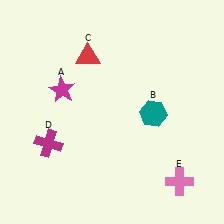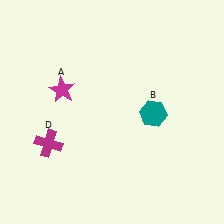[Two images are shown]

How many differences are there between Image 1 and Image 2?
There are 2 differences between the two images.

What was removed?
The red triangle (C), the pink cross (E) were removed in Image 2.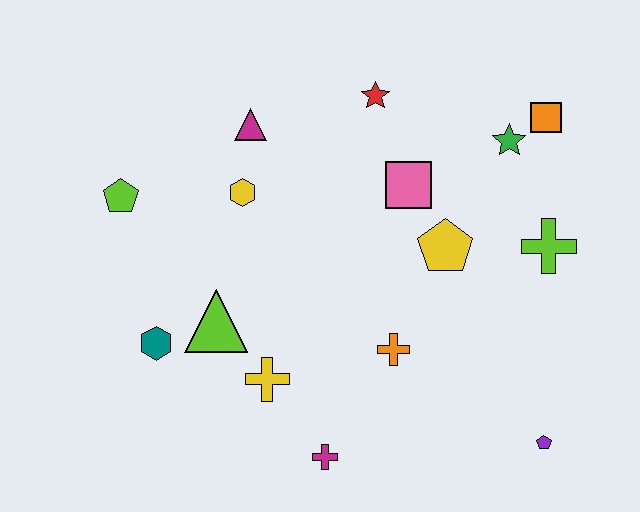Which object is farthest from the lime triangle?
The orange square is farthest from the lime triangle.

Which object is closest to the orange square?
The green star is closest to the orange square.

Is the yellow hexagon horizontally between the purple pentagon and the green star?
No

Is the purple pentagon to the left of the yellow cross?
No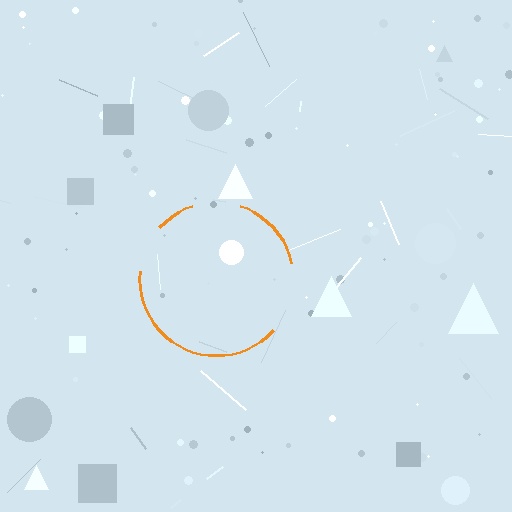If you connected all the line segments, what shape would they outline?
They would outline a circle.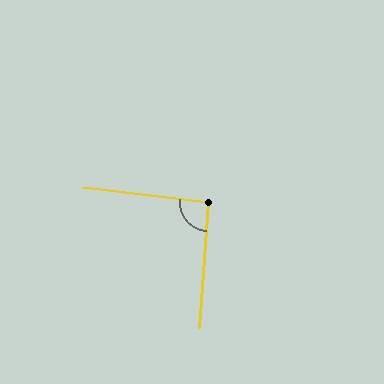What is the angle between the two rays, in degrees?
Approximately 93 degrees.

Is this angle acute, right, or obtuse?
It is approximately a right angle.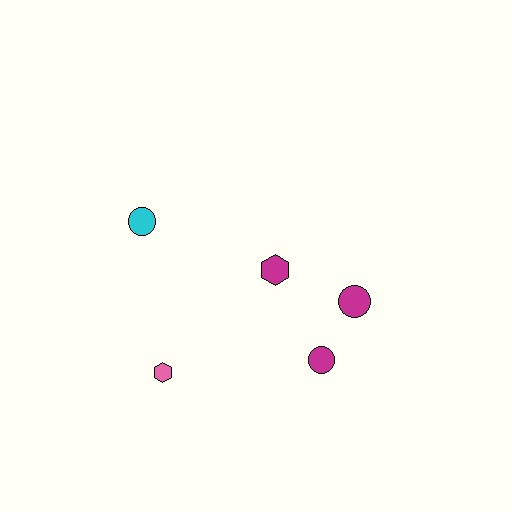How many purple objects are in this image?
There are no purple objects.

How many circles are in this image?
There are 3 circles.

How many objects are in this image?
There are 5 objects.